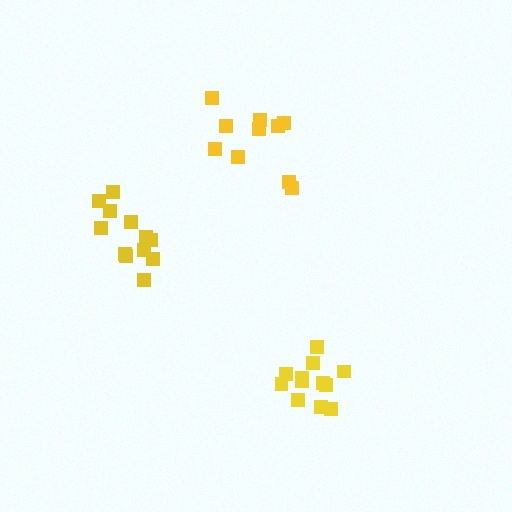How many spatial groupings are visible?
There are 3 spatial groupings.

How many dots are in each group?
Group 1: 12 dots, Group 2: 10 dots, Group 3: 12 dots (34 total).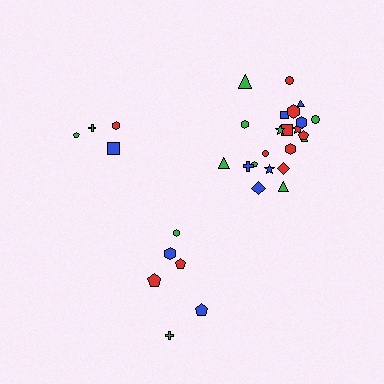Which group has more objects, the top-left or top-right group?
The top-right group.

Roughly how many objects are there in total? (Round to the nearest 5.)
Roughly 30 objects in total.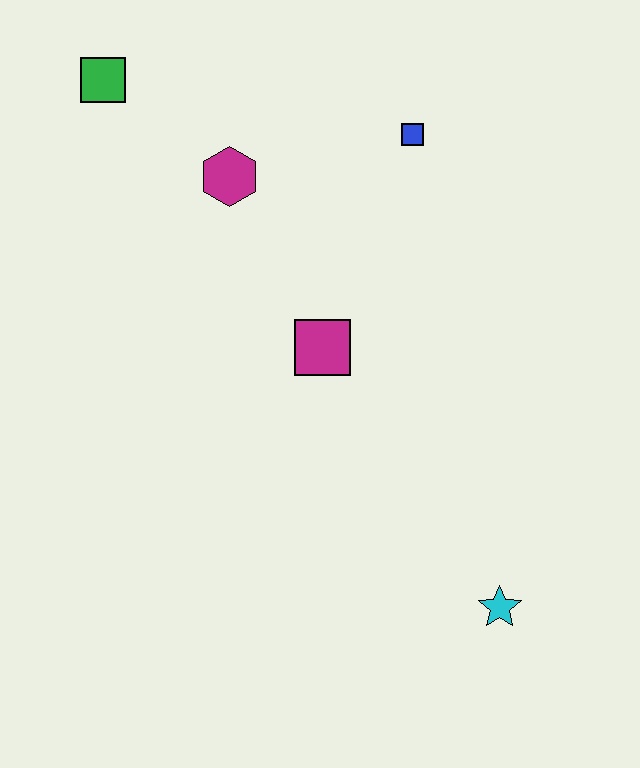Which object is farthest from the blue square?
The cyan star is farthest from the blue square.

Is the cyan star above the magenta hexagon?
No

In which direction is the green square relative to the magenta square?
The green square is above the magenta square.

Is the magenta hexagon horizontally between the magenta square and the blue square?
No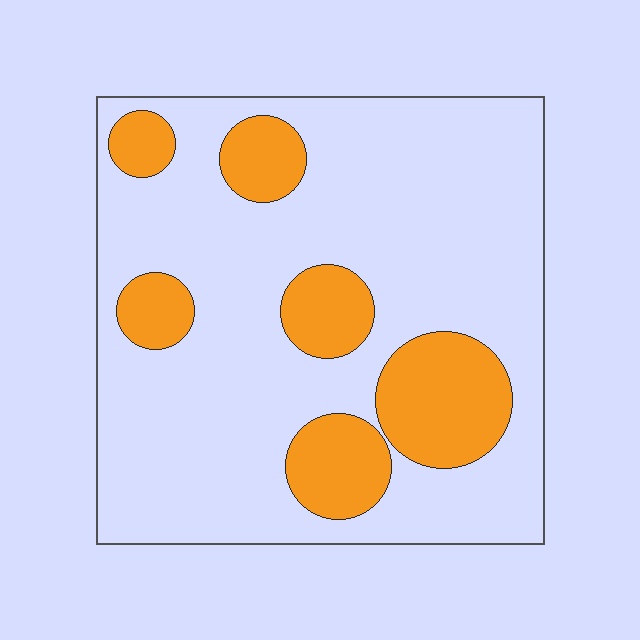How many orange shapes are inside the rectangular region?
6.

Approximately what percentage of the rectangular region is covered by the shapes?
Approximately 25%.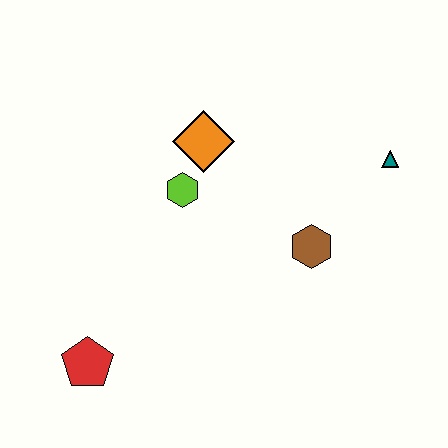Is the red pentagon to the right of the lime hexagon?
No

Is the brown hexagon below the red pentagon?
No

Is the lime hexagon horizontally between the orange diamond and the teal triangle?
No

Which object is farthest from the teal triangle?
The red pentagon is farthest from the teal triangle.